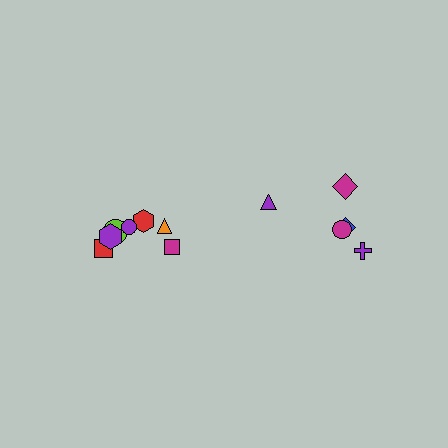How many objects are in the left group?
There are 7 objects.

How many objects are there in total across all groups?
There are 12 objects.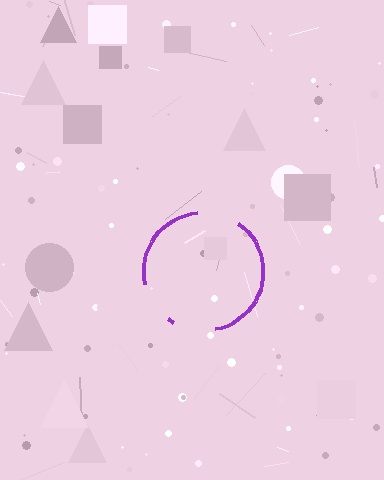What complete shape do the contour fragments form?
The contour fragments form a circle.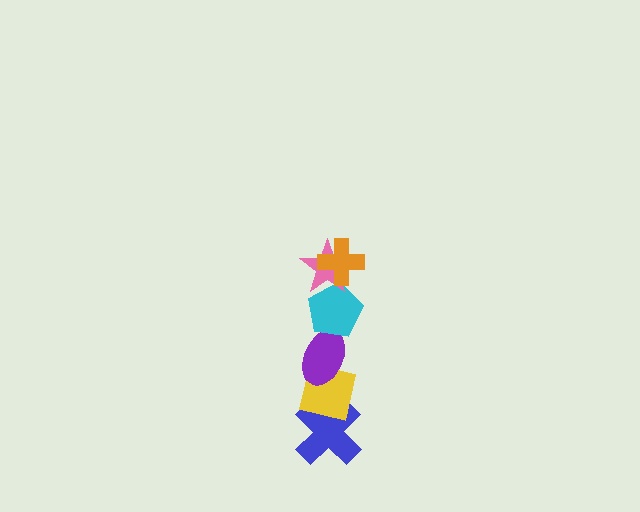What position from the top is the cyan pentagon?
The cyan pentagon is 3rd from the top.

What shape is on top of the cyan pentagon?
The pink star is on top of the cyan pentagon.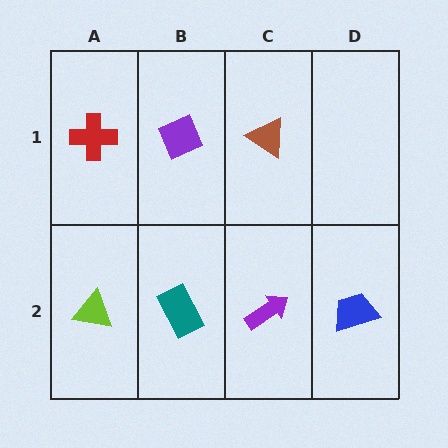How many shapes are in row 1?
3 shapes.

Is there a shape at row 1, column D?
No, that cell is empty.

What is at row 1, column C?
A brown triangle.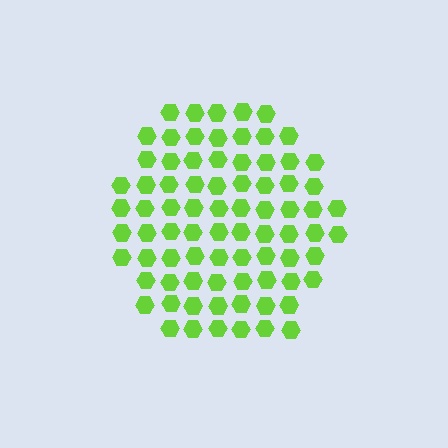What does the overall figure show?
The overall figure shows a hexagon.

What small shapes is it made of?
It is made of small hexagons.